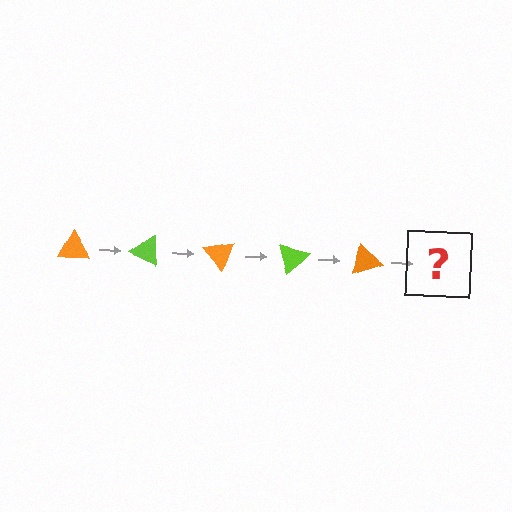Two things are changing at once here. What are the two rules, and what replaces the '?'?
The two rules are that it rotates 25 degrees each step and the color cycles through orange and lime. The '?' should be a lime triangle, rotated 125 degrees from the start.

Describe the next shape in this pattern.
It should be a lime triangle, rotated 125 degrees from the start.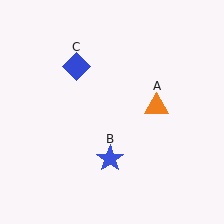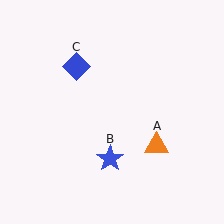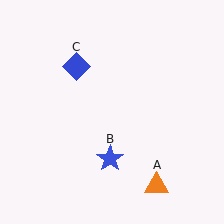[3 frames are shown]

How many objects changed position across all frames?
1 object changed position: orange triangle (object A).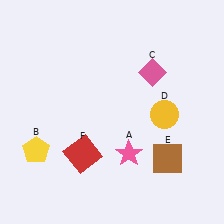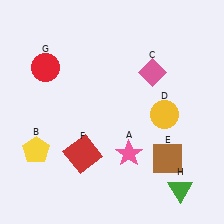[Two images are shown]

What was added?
A red circle (G), a green triangle (H) were added in Image 2.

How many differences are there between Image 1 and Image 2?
There are 2 differences between the two images.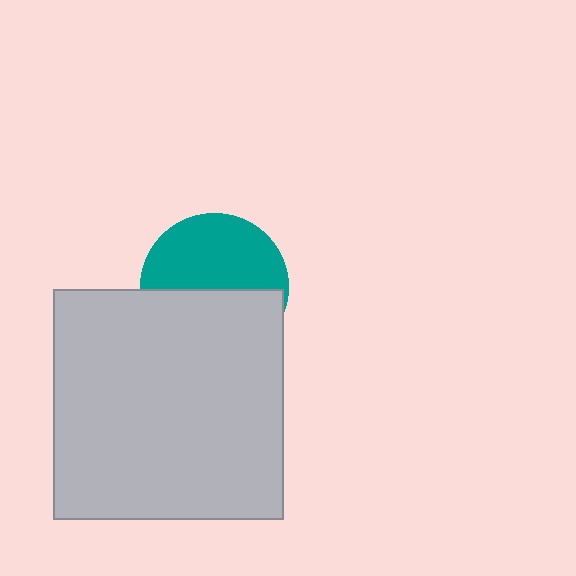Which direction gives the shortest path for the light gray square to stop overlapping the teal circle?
Moving down gives the shortest separation.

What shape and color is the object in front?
The object in front is a light gray square.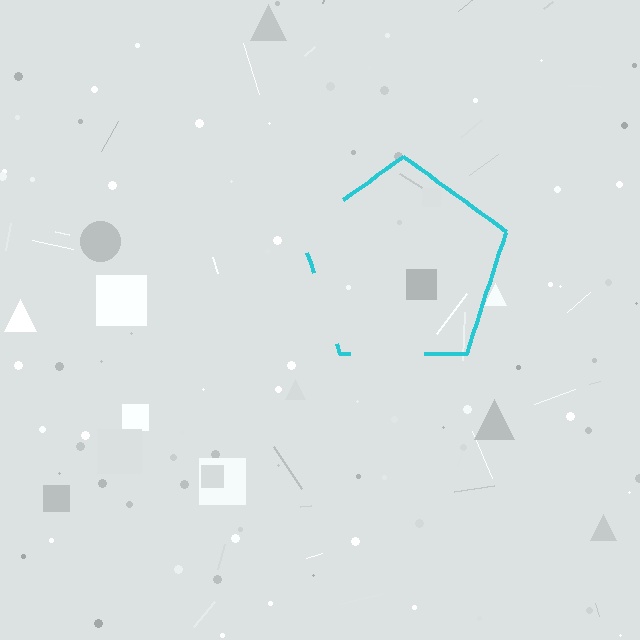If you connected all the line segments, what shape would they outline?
They would outline a pentagon.